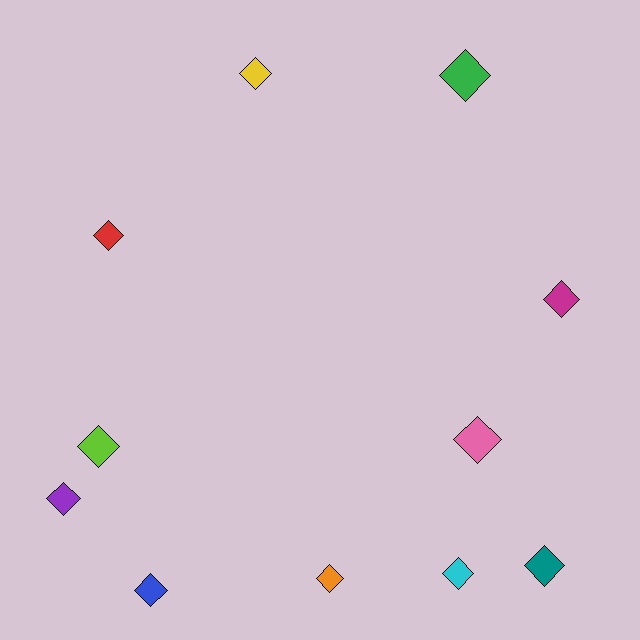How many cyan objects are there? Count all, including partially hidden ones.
There is 1 cyan object.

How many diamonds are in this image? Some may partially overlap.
There are 11 diamonds.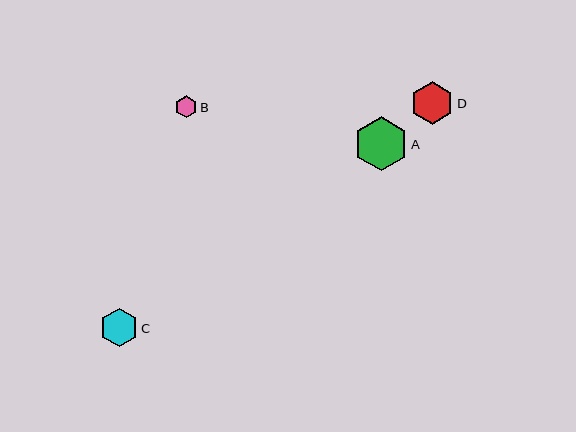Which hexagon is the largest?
Hexagon A is the largest with a size of approximately 54 pixels.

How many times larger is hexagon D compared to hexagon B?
Hexagon D is approximately 2.0 times the size of hexagon B.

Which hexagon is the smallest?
Hexagon B is the smallest with a size of approximately 22 pixels.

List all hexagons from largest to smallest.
From largest to smallest: A, D, C, B.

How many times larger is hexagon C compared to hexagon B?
Hexagon C is approximately 1.8 times the size of hexagon B.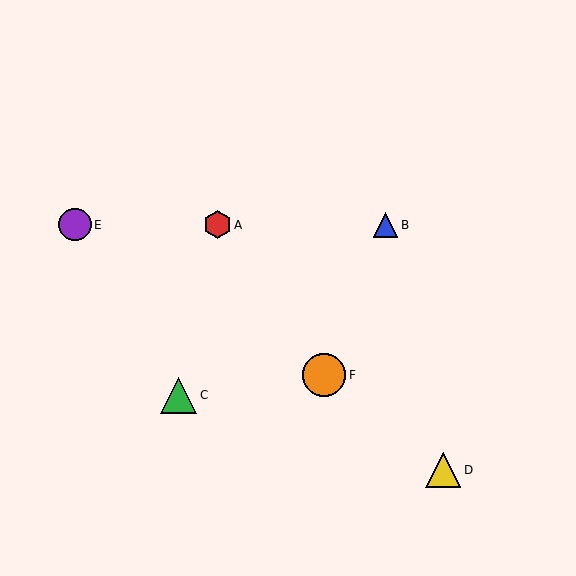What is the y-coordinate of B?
Object B is at y≈225.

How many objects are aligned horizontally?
3 objects (A, B, E) are aligned horizontally.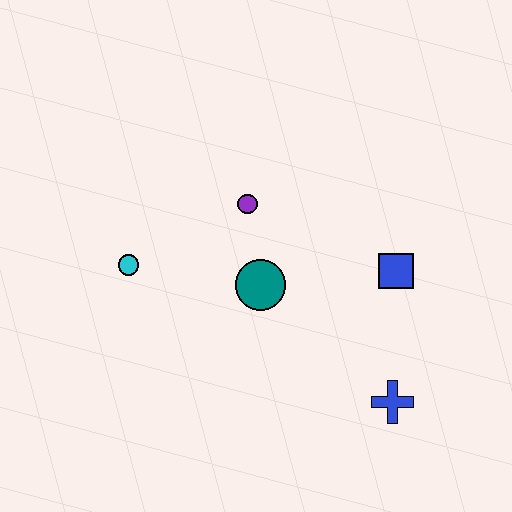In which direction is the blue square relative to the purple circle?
The blue square is to the right of the purple circle.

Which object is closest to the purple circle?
The teal circle is closest to the purple circle.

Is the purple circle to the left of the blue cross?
Yes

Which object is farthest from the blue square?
The cyan circle is farthest from the blue square.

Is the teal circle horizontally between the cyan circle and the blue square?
Yes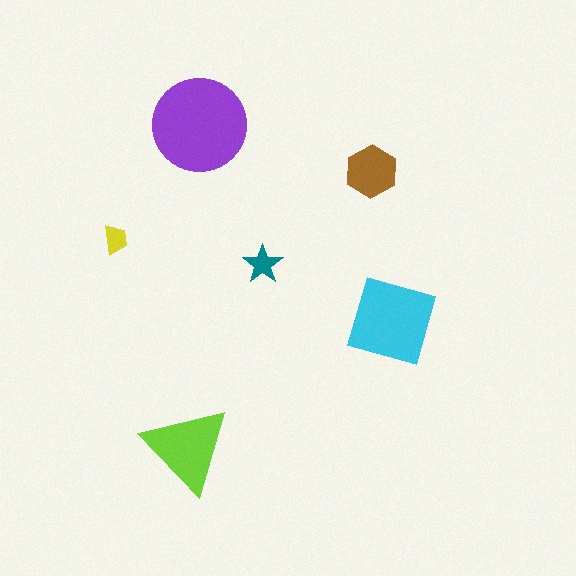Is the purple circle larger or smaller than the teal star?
Larger.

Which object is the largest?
The purple circle.